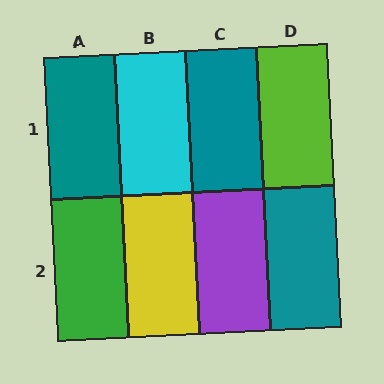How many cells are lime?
1 cell is lime.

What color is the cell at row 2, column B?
Yellow.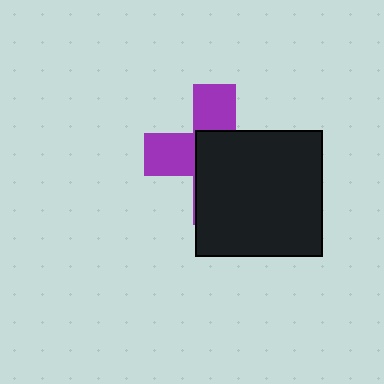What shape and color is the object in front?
The object in front is a black square.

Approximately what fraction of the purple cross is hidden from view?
Roughly 58% of the purple cross is hidden behind the black square.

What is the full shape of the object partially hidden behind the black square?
The partially hidden object is a purple cross.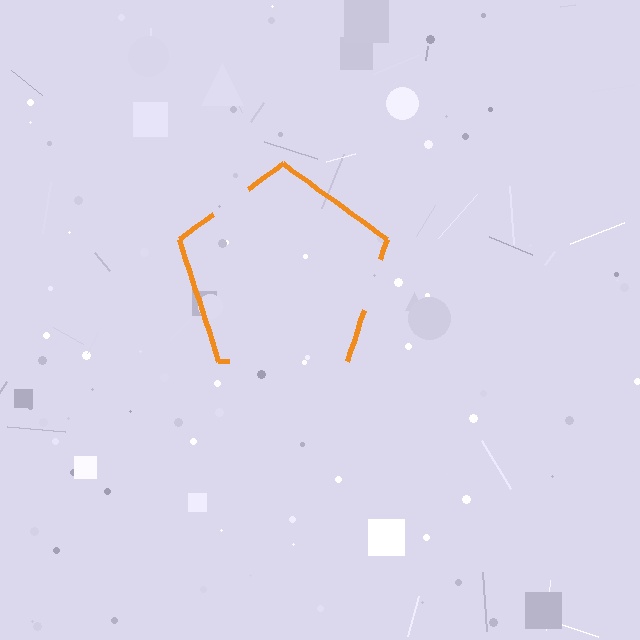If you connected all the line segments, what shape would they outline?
They would outline a pentagon.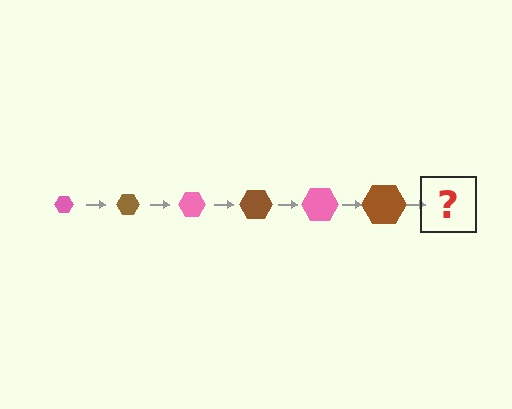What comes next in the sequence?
The next element should be a pink hexagon, larger than the previous one.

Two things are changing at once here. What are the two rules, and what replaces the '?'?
The two rules are that the hexagon grows larger each step and the color cycles through pink and brown. The '?' should be a pink hexagon, larger than the previous one.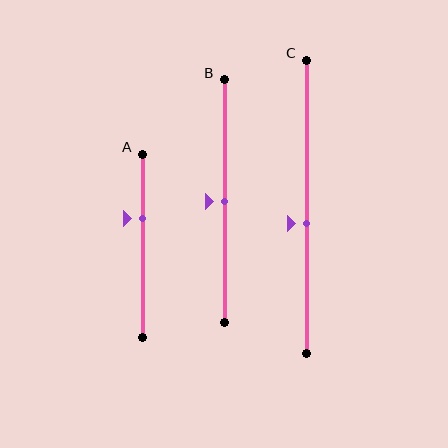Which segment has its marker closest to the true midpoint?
Segment B has its marker closest to the true midpoint.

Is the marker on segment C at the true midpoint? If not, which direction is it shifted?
No, the marker on segment C is shifted downward by about 6% of the segment length.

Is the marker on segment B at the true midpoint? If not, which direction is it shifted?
Yes, the marker on segment B is at the true midpoint.